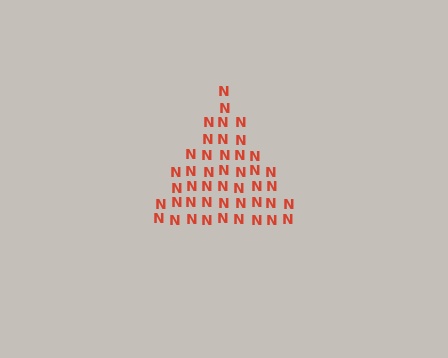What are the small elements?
The small elements are letter N's.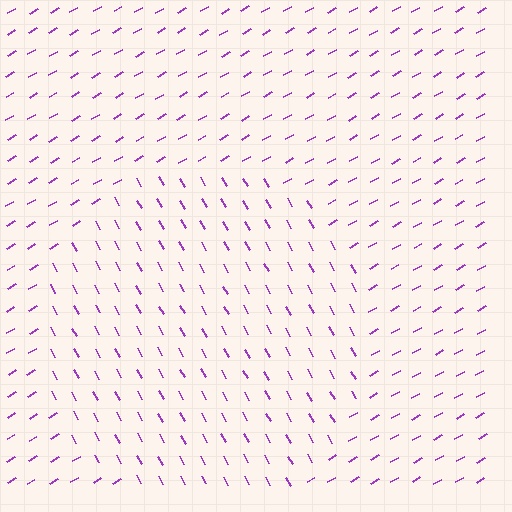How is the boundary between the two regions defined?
The boundary is defined purely by a change in line orientation (approximately 89 degrees difference). All lines are the same color and thickness.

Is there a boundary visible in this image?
Yes, there is a texture boundary formed by a change in line orientation.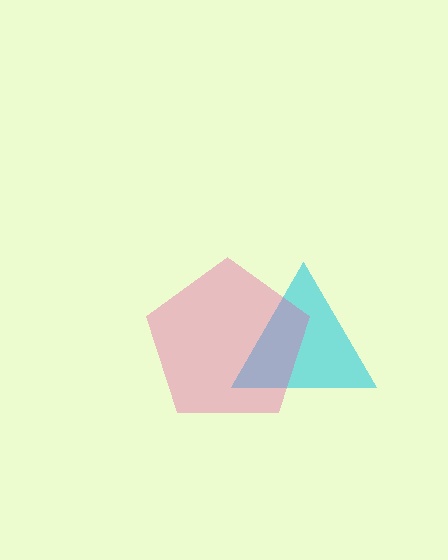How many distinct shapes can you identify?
There are 2 distinct shapes: a cyan triangle, a pink pentagon.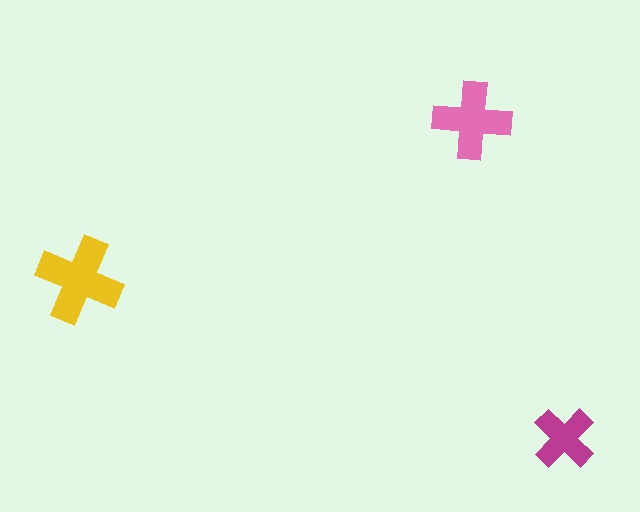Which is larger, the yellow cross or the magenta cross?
The yellow one.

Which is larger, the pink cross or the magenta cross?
The pink one.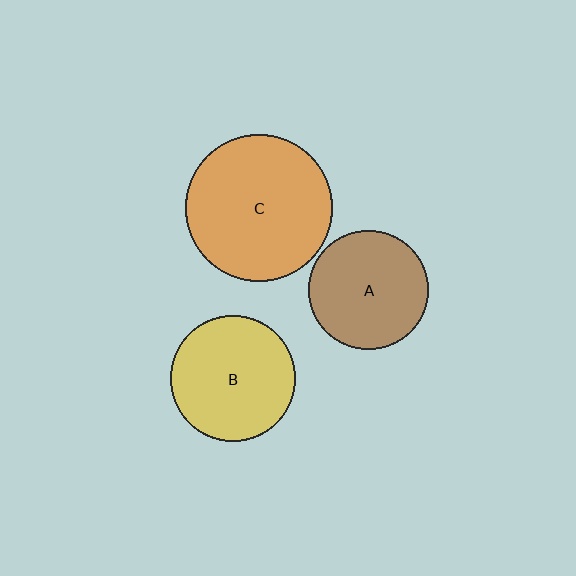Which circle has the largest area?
Circle C (orange).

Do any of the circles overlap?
No, none of the circles overlap.